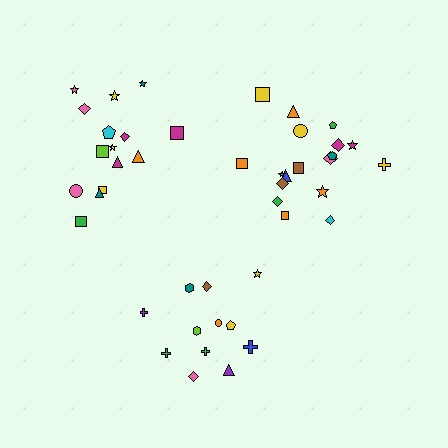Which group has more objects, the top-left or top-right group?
The top-right group.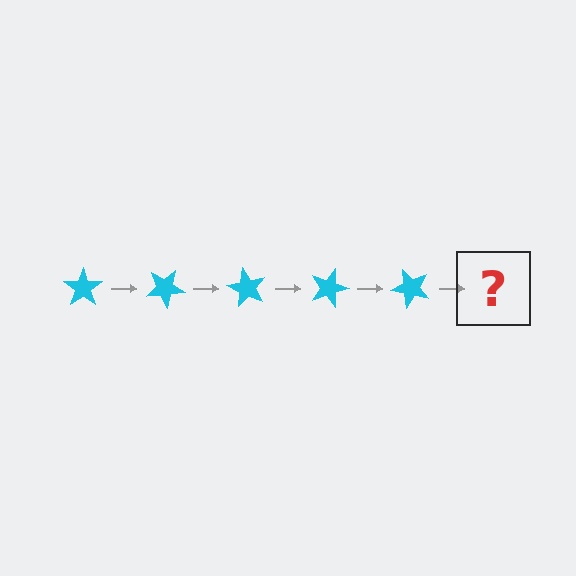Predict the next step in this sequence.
The next step is a cyan star rotated 150 degrees.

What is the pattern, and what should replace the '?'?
The pattern is that the star rotates 30 degrees each step. The '?' should be a cyan star rotated 150 degrees.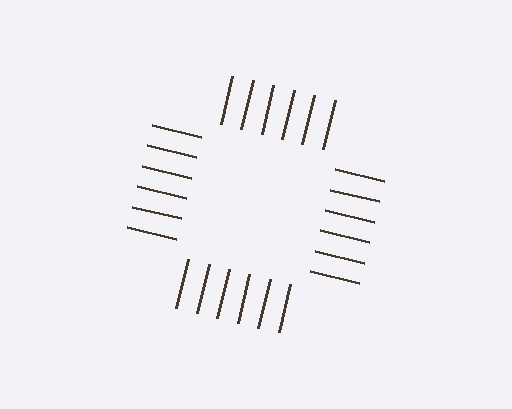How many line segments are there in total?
24 — 6 along each of the 4 edges.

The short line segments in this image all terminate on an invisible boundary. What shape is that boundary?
An illusory square — the line segments terminate on its edges but no continuous stroke is drawn.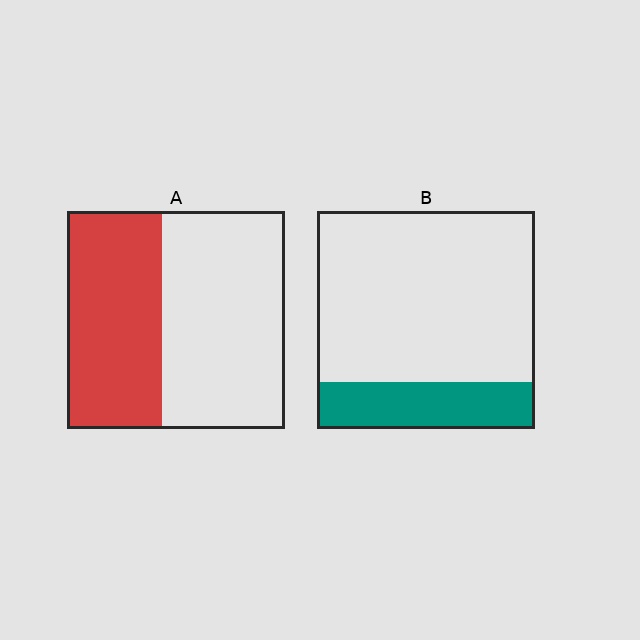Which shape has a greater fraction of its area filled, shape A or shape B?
Shape A.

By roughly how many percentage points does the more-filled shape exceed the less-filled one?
By roughly 20 percentage points (A over B).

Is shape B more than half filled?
No.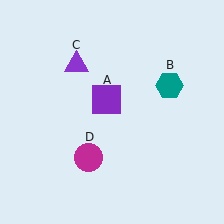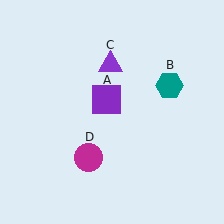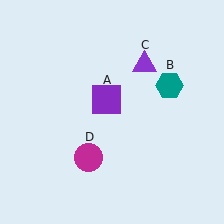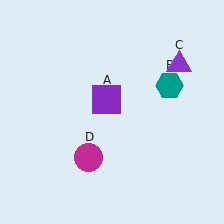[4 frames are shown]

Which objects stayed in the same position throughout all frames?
Purple square (object A) and teal hexagon (object B) and magenta circle (object D) remained stationary.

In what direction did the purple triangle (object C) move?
The purple triangle (object C) moved right.